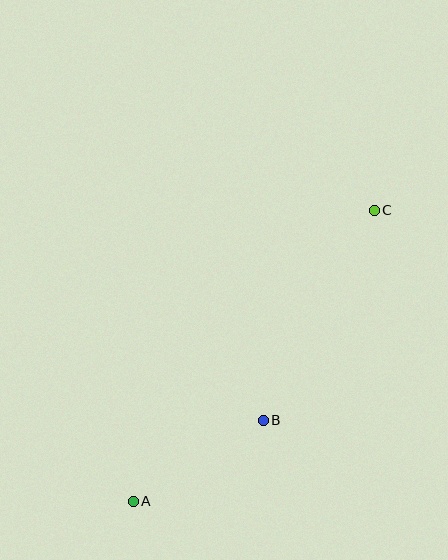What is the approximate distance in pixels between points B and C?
The distance between B and C is approximately 238 pixels.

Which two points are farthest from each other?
Points A and C are farthest from each other.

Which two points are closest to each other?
Points A and B are closest to each other.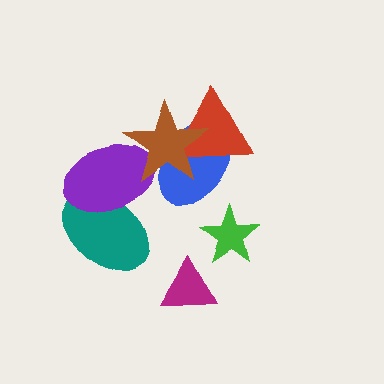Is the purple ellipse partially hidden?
Yes, it is partially covered by another shape.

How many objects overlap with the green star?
0 objects overlap with the green star.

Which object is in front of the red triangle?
The brown star is in front of the red triangle.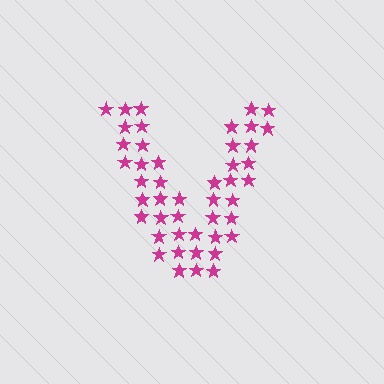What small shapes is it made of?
It is made of small stars.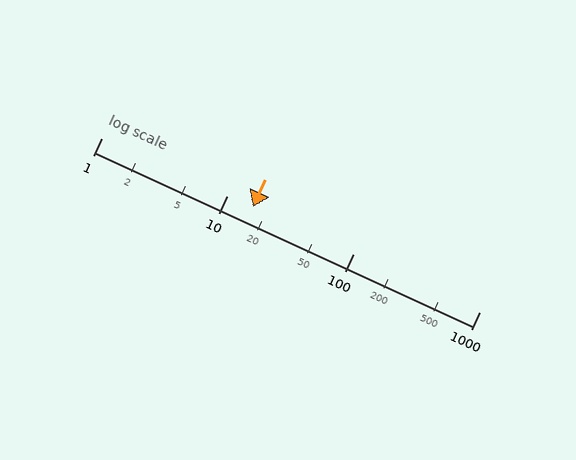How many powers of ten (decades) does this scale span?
The scale spans 3 decades, from 1 to 1000.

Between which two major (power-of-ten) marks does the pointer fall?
The pointer is between 10 and 100.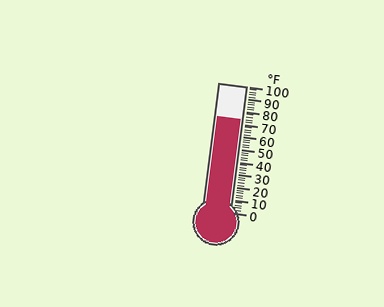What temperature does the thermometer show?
The thermometer shows approximately 74°F.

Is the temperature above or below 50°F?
The temperature is above 50°F.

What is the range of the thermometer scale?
The thermometer scale ranges from 0°F to 100°F.